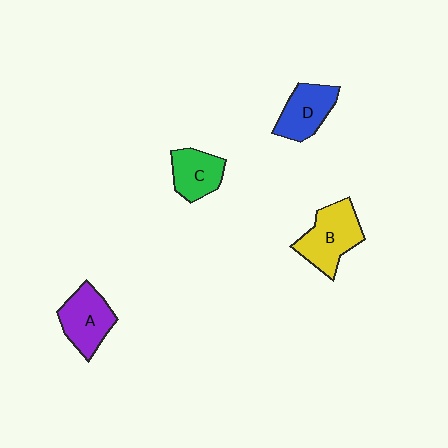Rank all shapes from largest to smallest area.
From largest to smallest: B (yellow), A (purple), D (blue), C (green).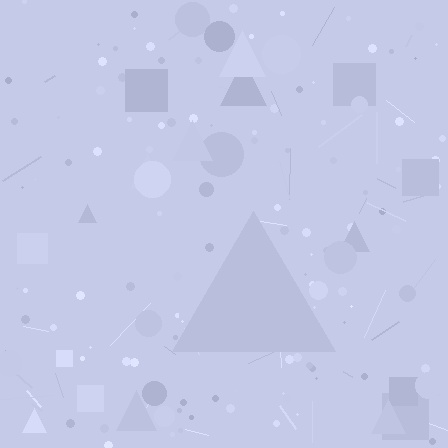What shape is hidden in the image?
A triangle is hidden in the image.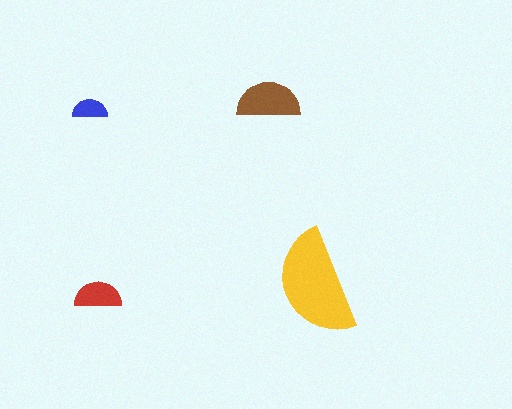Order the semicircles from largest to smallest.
the yellow one, the brown one, the red one, the blue one.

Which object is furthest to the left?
The blue semicircle is leftmost.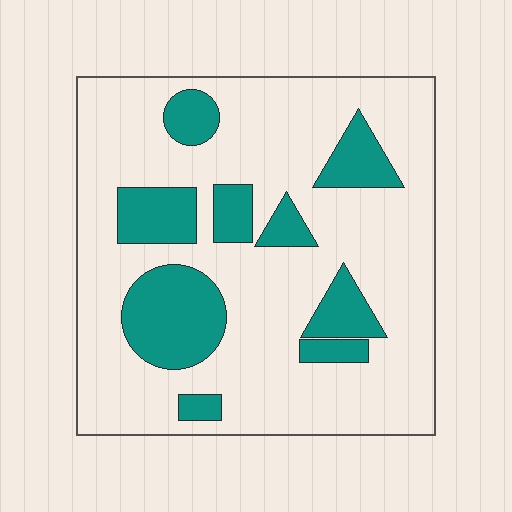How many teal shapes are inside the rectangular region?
9.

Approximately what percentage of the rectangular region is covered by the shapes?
Approximately 25%.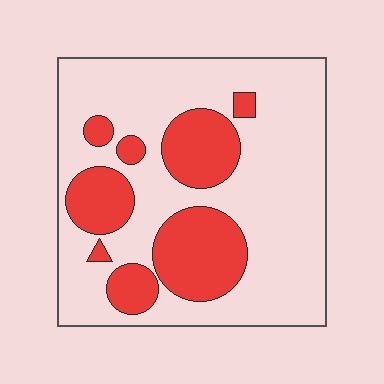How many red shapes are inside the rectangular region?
8.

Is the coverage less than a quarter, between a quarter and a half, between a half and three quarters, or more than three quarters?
Between a quarter and a half.